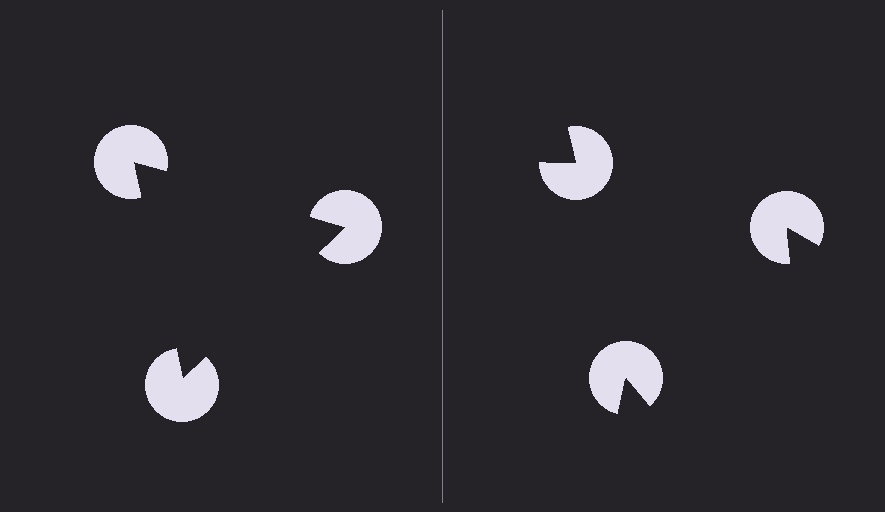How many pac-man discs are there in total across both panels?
6 — 3 on each side.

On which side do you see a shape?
An illusory triangle appears on the left side. On the right side the wedge cuts are rotated, so no coherent shape forms.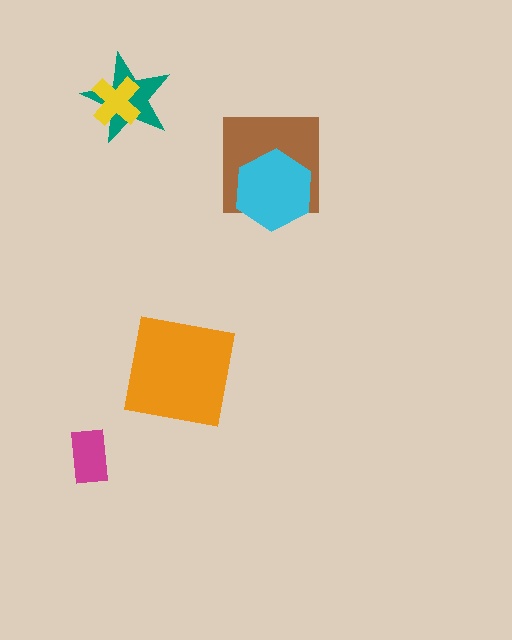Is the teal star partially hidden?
Yes, it is partially covered by another shape.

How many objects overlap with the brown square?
1 object overlaps with the brown square.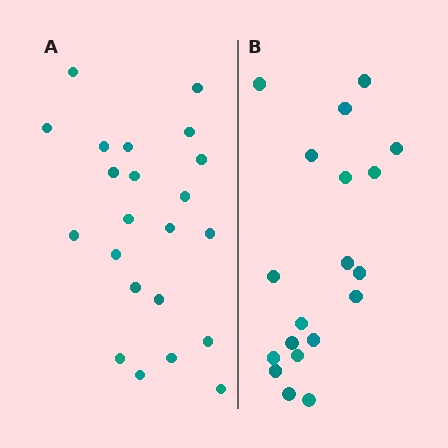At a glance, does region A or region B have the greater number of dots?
Region A (the left region) has more dots.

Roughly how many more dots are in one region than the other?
Region A has just a few more — roughly 2 or 3 more dots than region B.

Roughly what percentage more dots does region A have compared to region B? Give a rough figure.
About 15% more.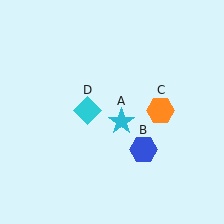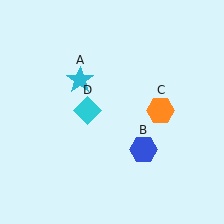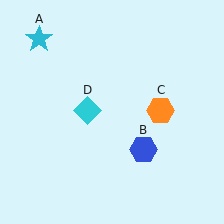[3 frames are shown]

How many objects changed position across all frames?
1 object changed position: cyan star (object A).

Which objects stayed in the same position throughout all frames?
Blue hexagon (object B) and orange hexagon (object C) and cyan diamond (object D) remained stationary.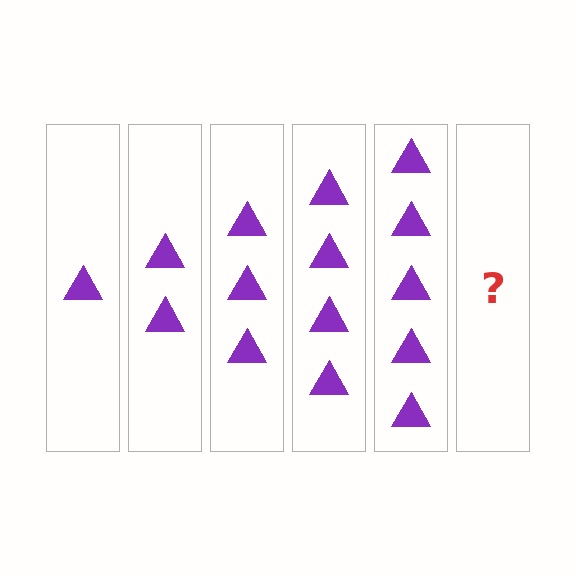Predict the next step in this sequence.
The next step is 6 triangles.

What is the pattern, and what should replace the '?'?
The pattern is that each step adds one more triangle. The '?' should be 6 triangles.